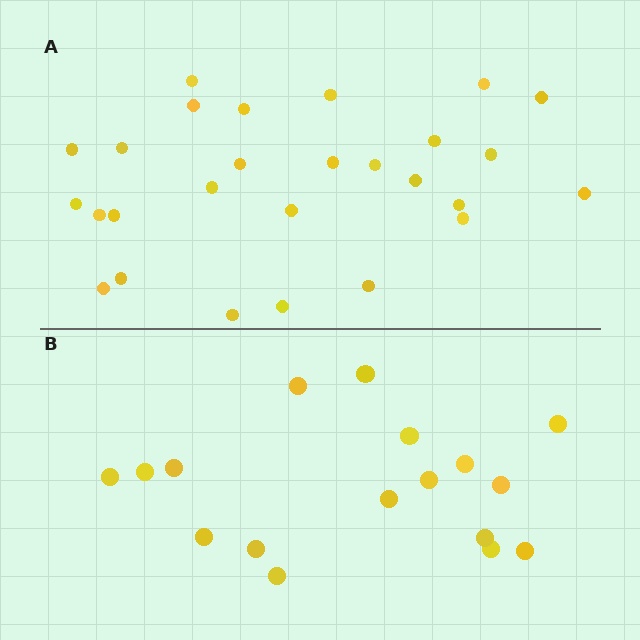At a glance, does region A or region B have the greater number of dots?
Region A (the top region) has more dots.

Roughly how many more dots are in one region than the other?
Region A has roughly 10 or so more dots than region B.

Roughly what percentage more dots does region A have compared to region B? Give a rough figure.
About 60% more.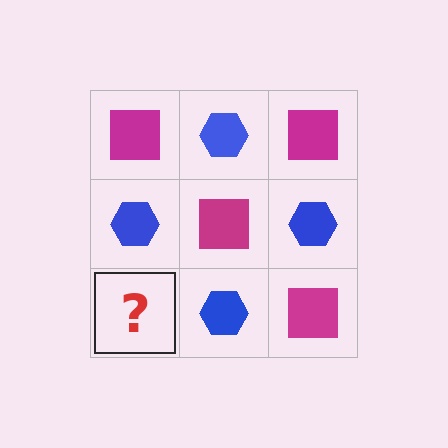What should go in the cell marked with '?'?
The missing cell should contain a magenta square.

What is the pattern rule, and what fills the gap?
The rule is that it alternates magenta square and blue hexagon in a checkerboard pattern. The gap should be filled with a magenta square.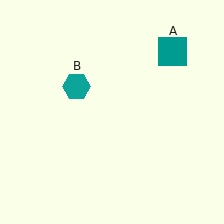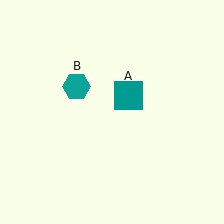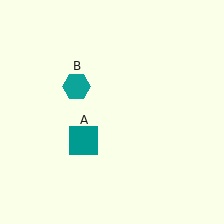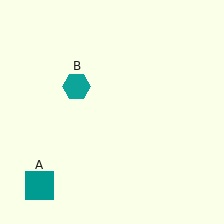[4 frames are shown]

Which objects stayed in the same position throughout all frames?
Teal hexagon (object B) remained stationary.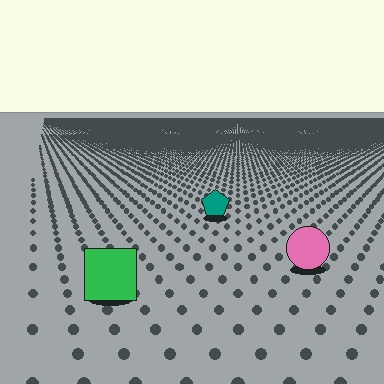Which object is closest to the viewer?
The green square is closest. The texture marks near it are larger and more spread out.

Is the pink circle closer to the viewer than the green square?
No. The green square is closer — you can tell from the texture gradient: the ground texture is coarser near it.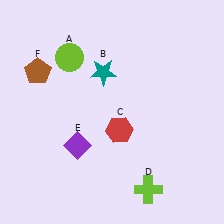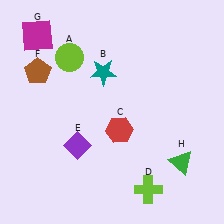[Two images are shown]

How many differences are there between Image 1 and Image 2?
There are 2 differences between the two images.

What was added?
A magenta square (G), a green triangle (H) were added in Image 2.